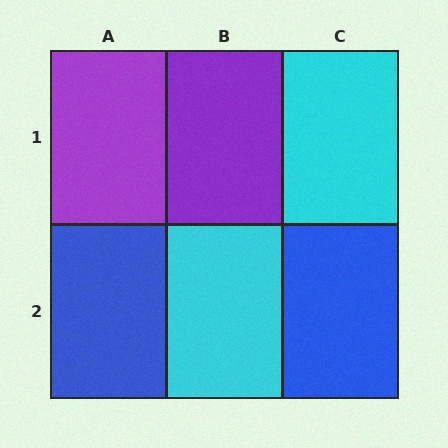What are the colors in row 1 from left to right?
Purple, purple, cyan.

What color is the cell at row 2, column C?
Blue.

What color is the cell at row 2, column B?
Cyan.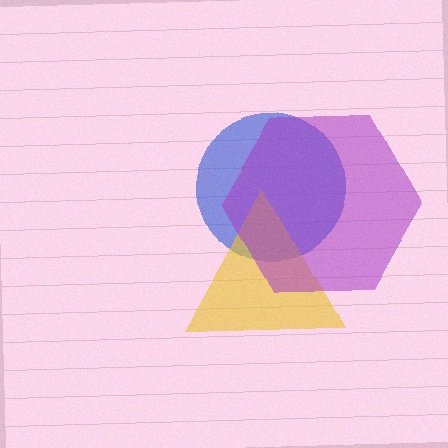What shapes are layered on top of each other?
The layered shapes are: a blue circle, a yellow triangle, a purple hexagon.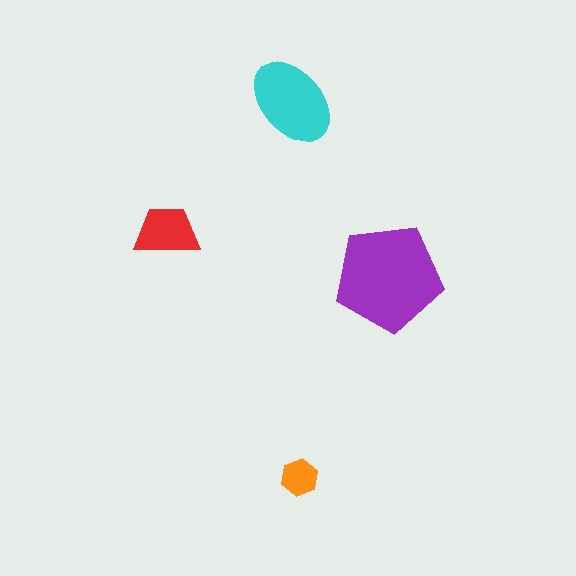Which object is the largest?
The purple pentagon.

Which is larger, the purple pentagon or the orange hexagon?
The purple pentagon.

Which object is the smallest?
The orange hexagon.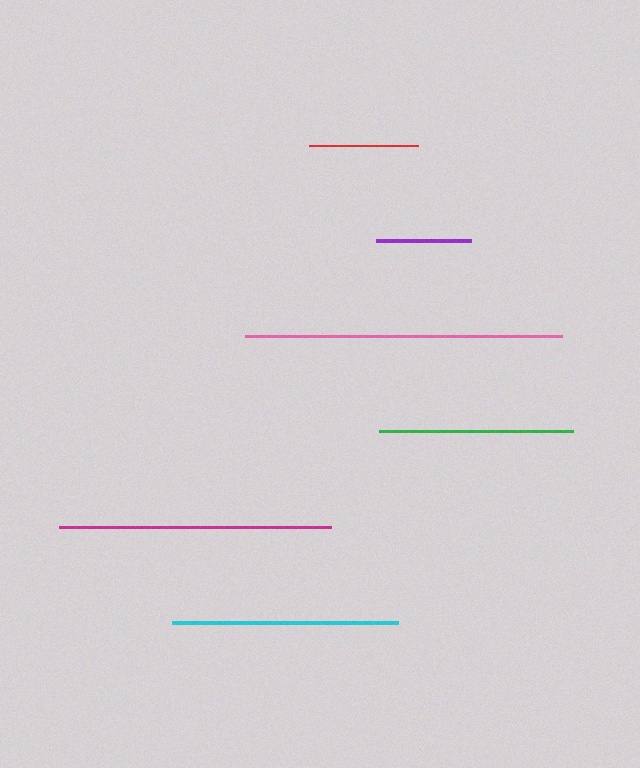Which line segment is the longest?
The pink line is the longest at approximately 318 pixels.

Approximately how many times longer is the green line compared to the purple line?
The green line is approximately 2.0 times the length of the purple line.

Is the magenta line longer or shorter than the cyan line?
The magenta line is longer than the cyan line.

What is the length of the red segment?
The red segment is approximately 110 pixels long.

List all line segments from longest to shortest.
From longest to shortest: pink, magenta, cyan, green, red, purple.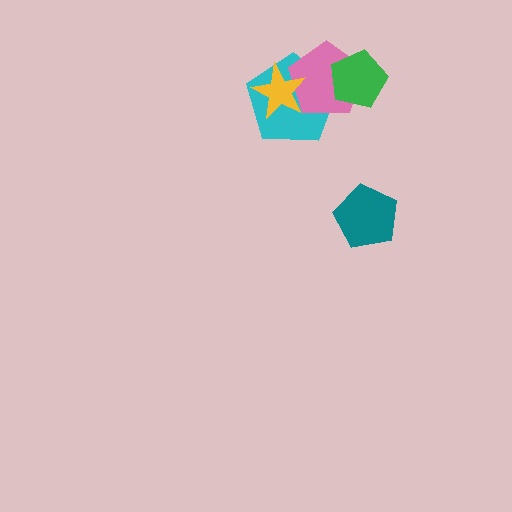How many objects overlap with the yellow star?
2 objects overlap with the yellow star.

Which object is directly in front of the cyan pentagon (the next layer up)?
The pink pentagon is directly in front of the cyan pentagon.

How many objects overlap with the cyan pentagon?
3 objects overlap with the cyan pentagon.